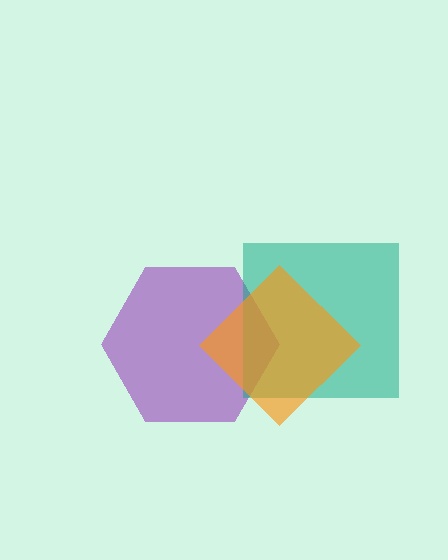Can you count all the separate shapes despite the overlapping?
Yes, there are 3 separate shapes.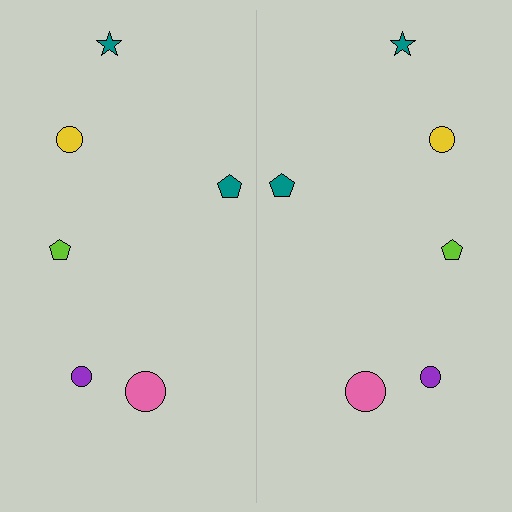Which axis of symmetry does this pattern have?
The pattern has a vertical axis of symmetry running through the center of the image.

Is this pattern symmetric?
Yes, this pattern has bilateral (reflection) symmetry.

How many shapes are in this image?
There are 12 shapes in this image.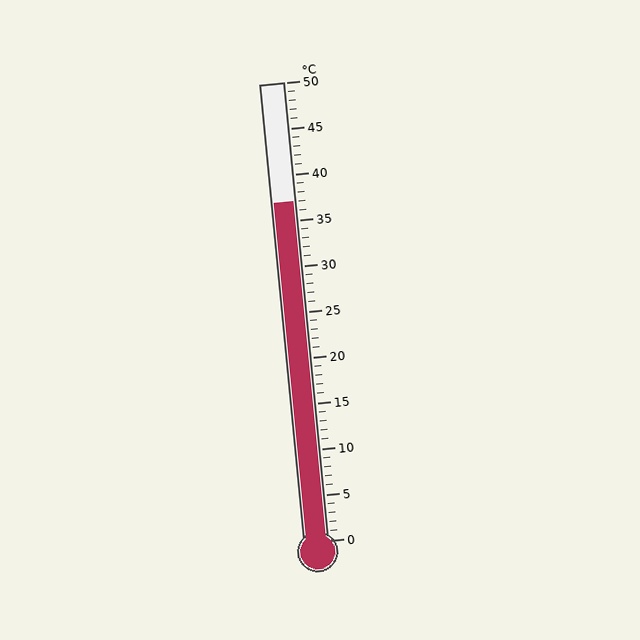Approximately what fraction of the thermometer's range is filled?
The thermometer is filled to approximately 75% of its range.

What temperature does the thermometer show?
The thermometer shows approximately 37°C.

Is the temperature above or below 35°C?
The temperature is above 35°C.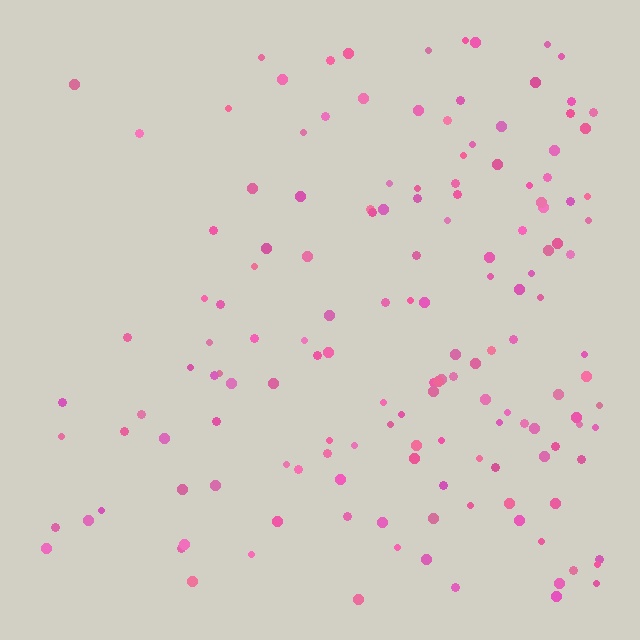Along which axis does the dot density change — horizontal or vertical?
Horizontal.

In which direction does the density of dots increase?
From left to right, with the right side densest.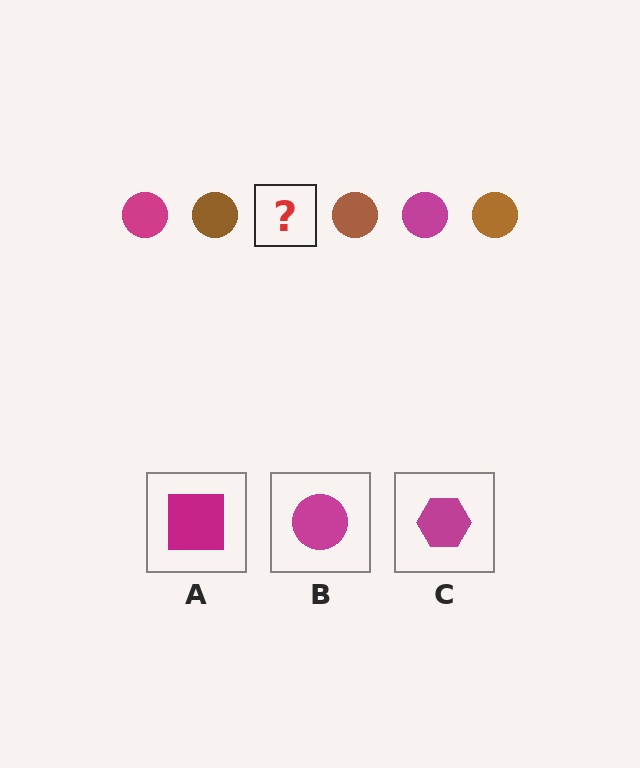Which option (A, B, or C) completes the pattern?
B.